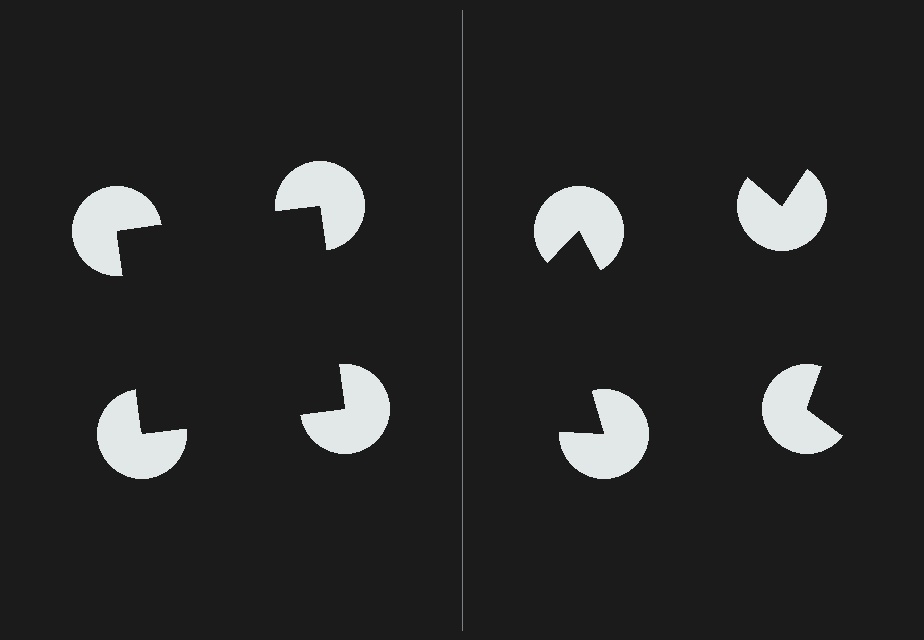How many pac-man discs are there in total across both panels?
8 — 4 on each side.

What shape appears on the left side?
An illusory square.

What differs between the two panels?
The pac-man discs are positioned identically on both sides; only the wedge orientations differ. On the left they align to a square; on the right they are misaligned.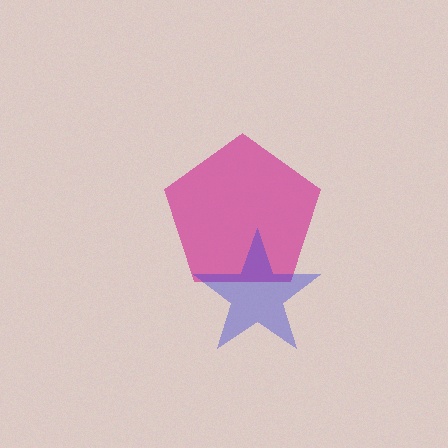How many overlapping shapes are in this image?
There are 2 overlapping shapes in the image.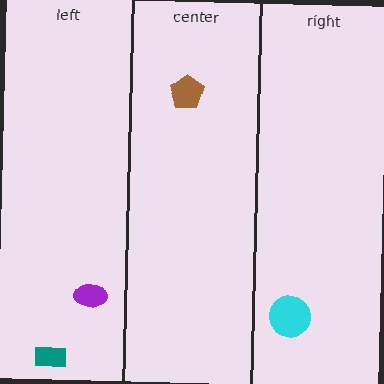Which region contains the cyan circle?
The right region.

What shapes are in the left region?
The purple ellipse, the teal rectangle.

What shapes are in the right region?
The cyan circle.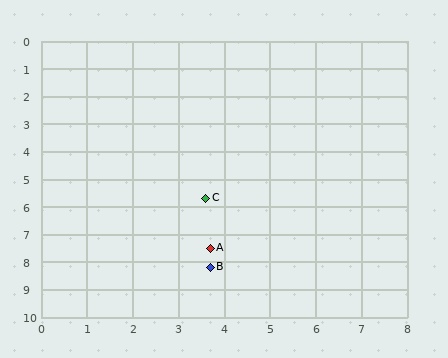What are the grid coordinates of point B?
Point B is at approximately (3.7, 8.2).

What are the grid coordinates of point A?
Point A is at approximately (3.7, 7.5).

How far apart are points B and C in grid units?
Points B and C are about 2.5 grid units apart.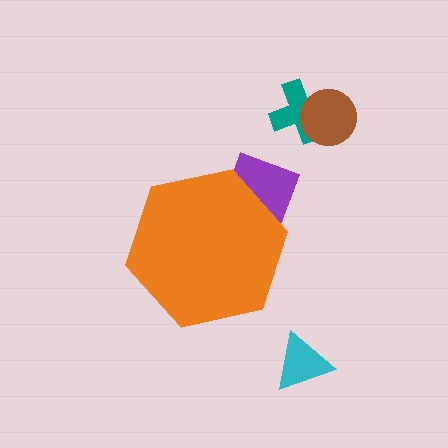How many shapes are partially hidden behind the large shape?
1 shape is partially hidden.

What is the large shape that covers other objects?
An orange hexagon.